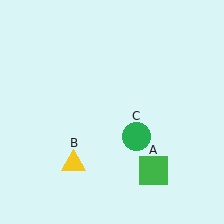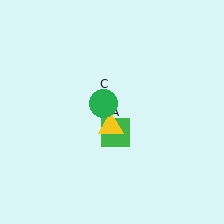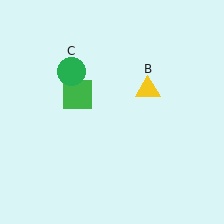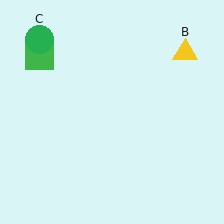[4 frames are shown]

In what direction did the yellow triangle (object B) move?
The yellow triangle (object B) moved up and to the right.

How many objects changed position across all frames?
3 objects changed position: green square (object A), yellow triangle (object B), green circle (object C).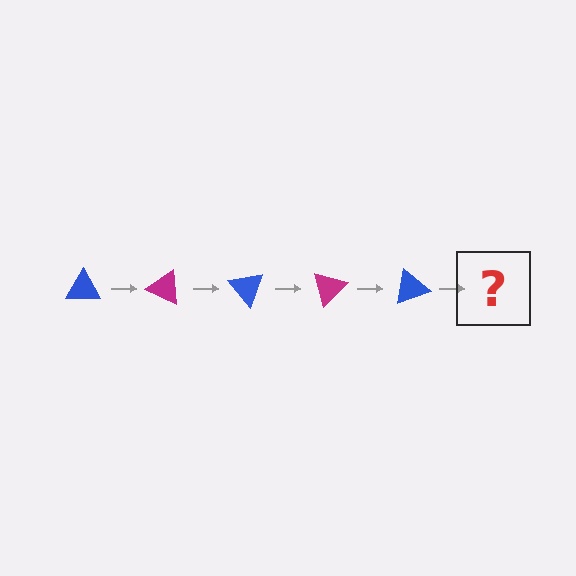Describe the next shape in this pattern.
It should be a magenta triangle, rotated 125 degrees from the start.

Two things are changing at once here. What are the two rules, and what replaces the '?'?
The two rules are that it rotates 25 degrees each step and the color cycles through blue and magenta. The '?' should be a magenta triangle, rotated 125 degrees from the start.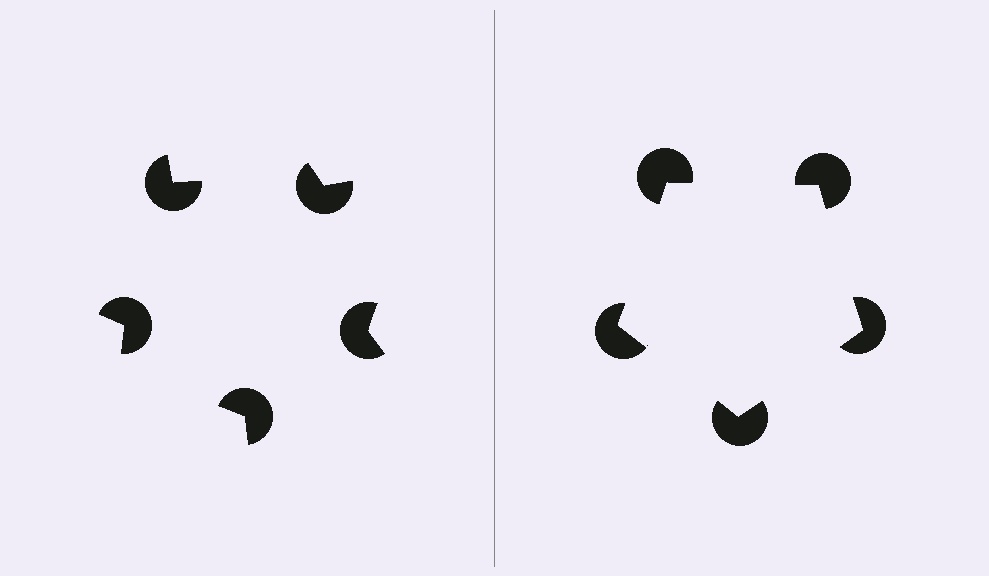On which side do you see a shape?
An illusory pentagon appears on the right side. On the left side the wedge cuts are rotated, so no coherent shape forms.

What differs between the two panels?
The pac-man discs are positioned identically on both sides; only the wedge orientations differ. On the right they align to a pentagon; on the left they are misaligned.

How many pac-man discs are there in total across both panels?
10 — 5 on each side.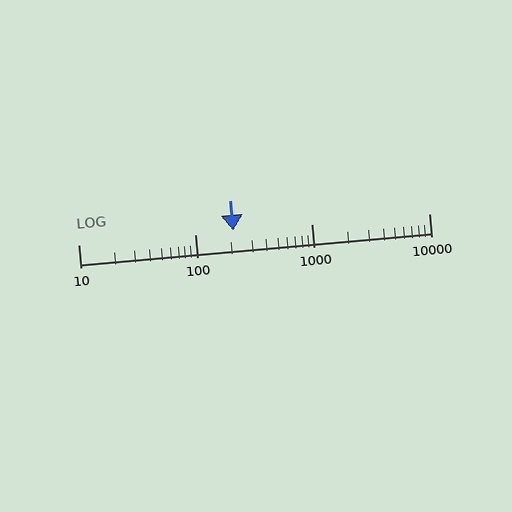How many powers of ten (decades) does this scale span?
The scale spans 3 decades, from 10 to 10000.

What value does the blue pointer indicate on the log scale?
The pointer indicates approximately 210.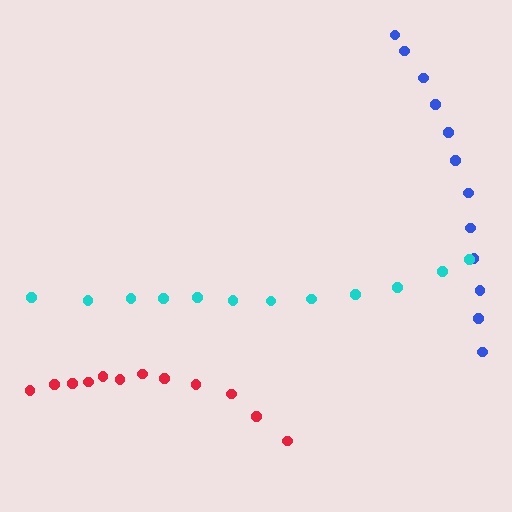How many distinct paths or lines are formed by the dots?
There are 3 distinct paths.